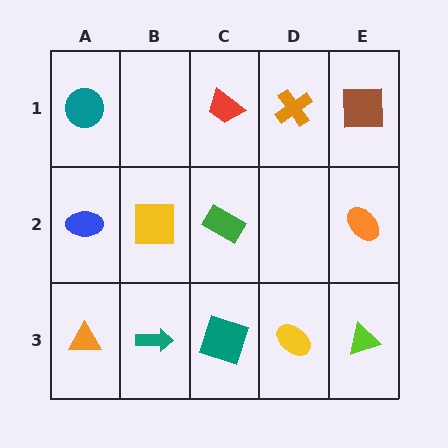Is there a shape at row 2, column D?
No, that cell is empty.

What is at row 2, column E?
An orange ellipse.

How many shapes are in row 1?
4 shapes.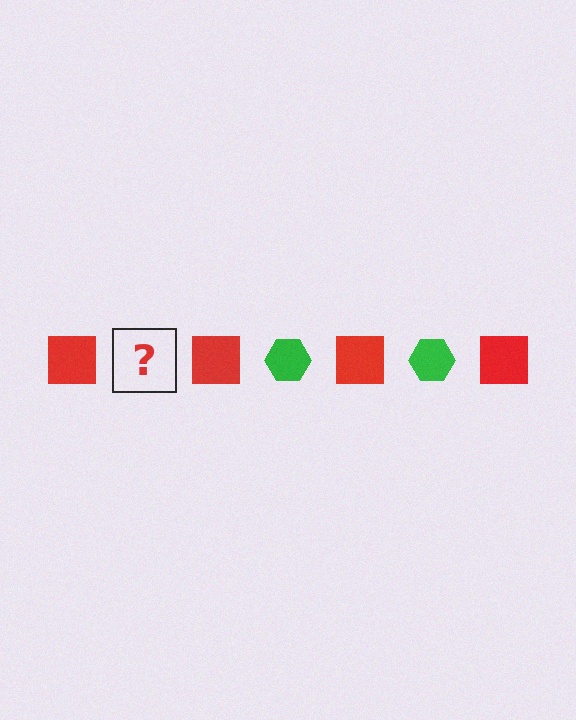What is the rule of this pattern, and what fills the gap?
The rule is that the pattern alternates between red square and green hexagon. The gap should be filled with a green hexagon.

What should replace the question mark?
The question mark should be replaced with a green hexagon.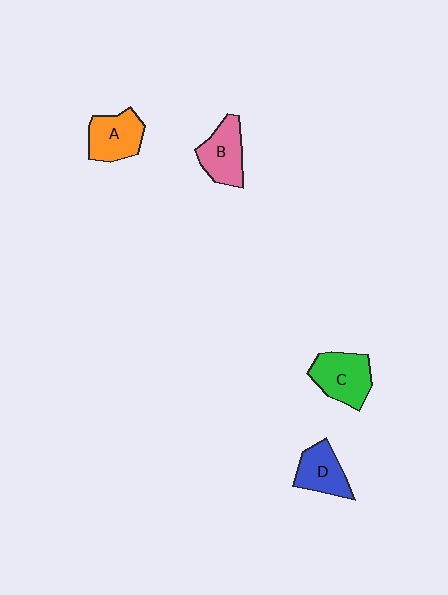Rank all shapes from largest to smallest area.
From largest to smallest: C (green), B (pink), A (orange), D (blue).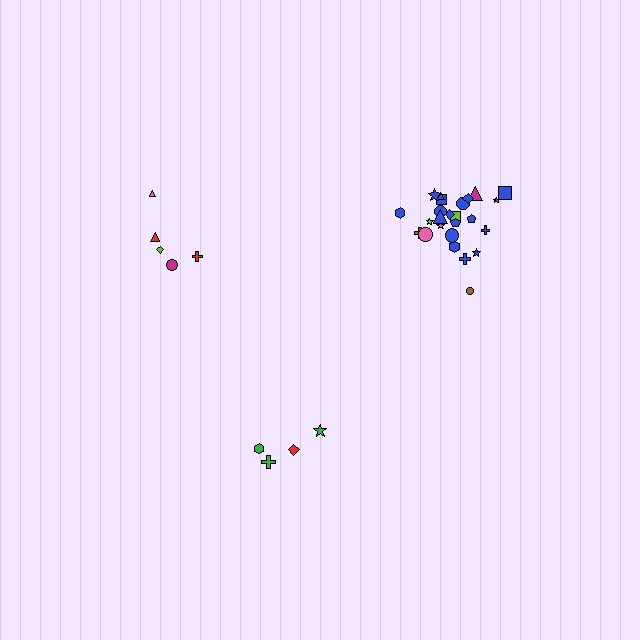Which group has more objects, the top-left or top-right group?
The top-right group.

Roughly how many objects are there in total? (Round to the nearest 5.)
Roughly 35 objects in total.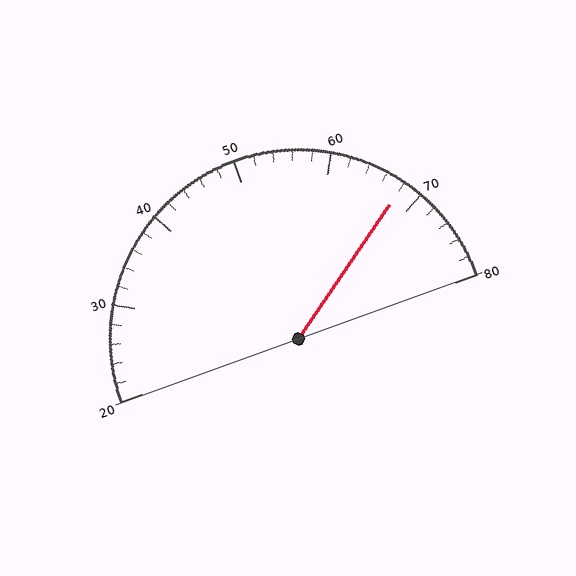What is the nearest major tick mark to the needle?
The nearest major tick mark is 70.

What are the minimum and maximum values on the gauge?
The gauge ranges from 20 to 80.